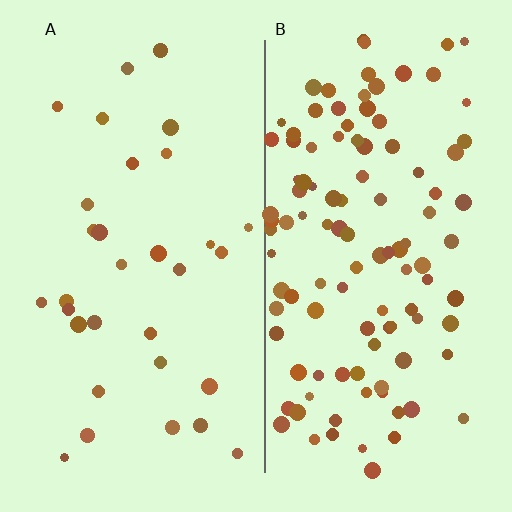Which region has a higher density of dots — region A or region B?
B (the right).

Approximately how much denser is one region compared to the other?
Approximately 3.5× — region B over region A.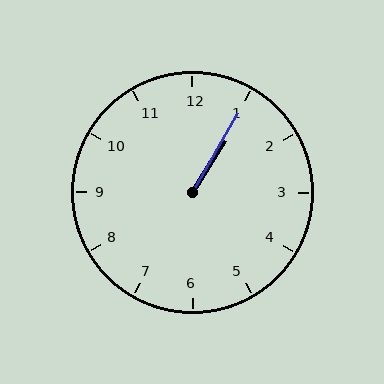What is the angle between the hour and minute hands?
Approximately 2 degrees.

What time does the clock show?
1:05.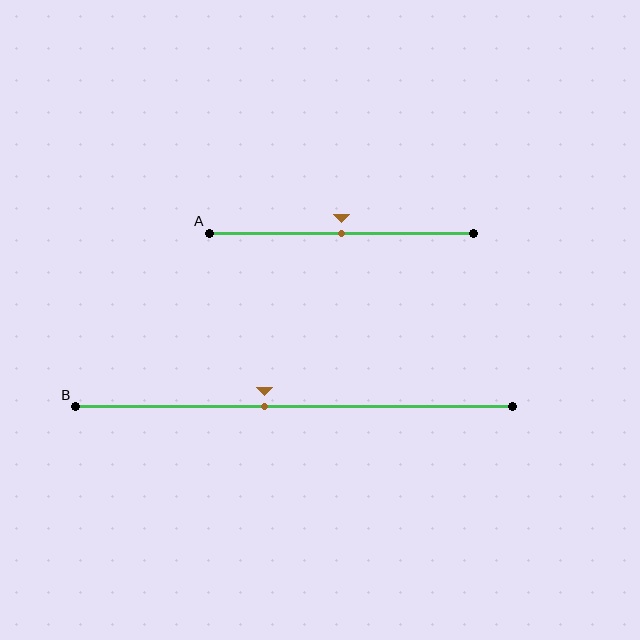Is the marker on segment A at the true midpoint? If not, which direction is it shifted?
Yes, the marker on segment A is at the true midpoint.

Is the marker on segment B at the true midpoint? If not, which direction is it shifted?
No, the marker on segment B is shifted to the left by about 7% of the segment length.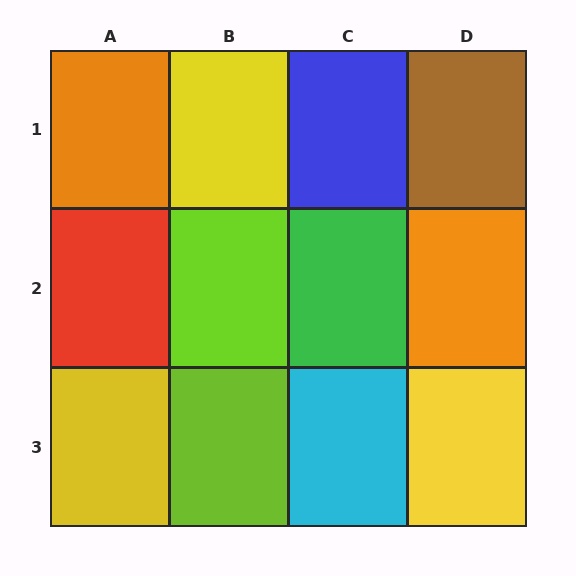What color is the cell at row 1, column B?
Yellow.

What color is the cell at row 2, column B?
Lime.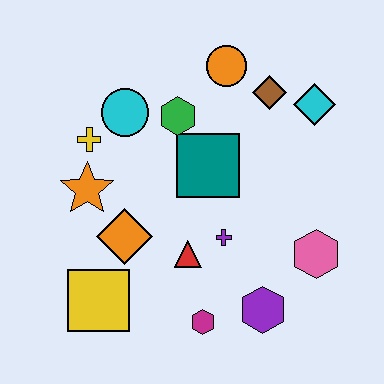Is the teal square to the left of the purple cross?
Yes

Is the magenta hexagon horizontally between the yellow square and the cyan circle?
No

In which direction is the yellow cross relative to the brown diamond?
The yellow cross is to the left of the brown diamond.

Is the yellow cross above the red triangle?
Yes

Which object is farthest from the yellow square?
The cyan diamond is farthest from the yellow square.